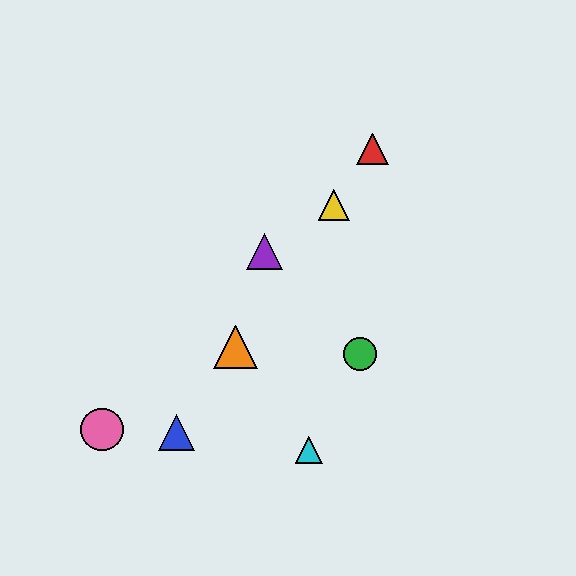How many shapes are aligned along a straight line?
4 shapes (the red triangle, the blue triangle, the yellow triangle, the orange triangle) are aligned along a straight line.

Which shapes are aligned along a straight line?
The red triangle, the blue triangle, the yellow triangle, the orange triangle are aligned along a straight line.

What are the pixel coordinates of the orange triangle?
The orange triangle is at (236, 347).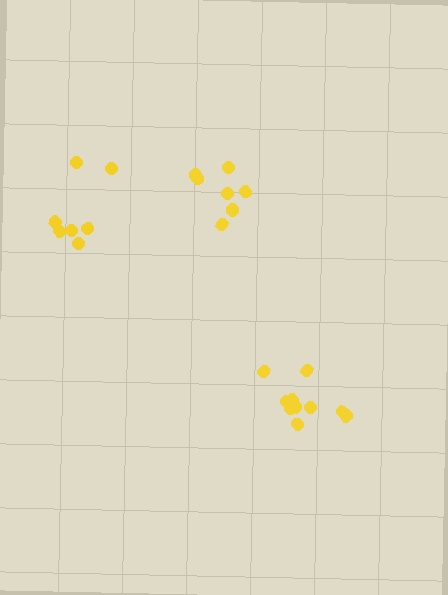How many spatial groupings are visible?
There are 3 spatial groupings.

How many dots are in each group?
Group 1: 10 dots, Group 2: 7 dots, Group 3: 7 dots (24 total).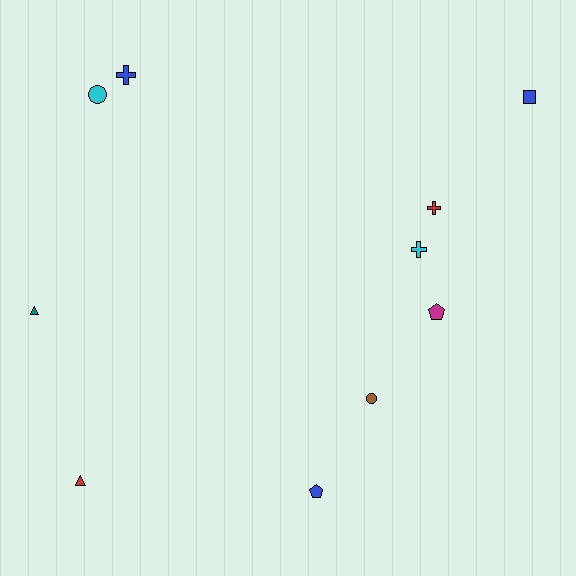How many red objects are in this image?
There are 2 red objects.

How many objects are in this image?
There are 10 objects.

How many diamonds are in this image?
There are no diamonds.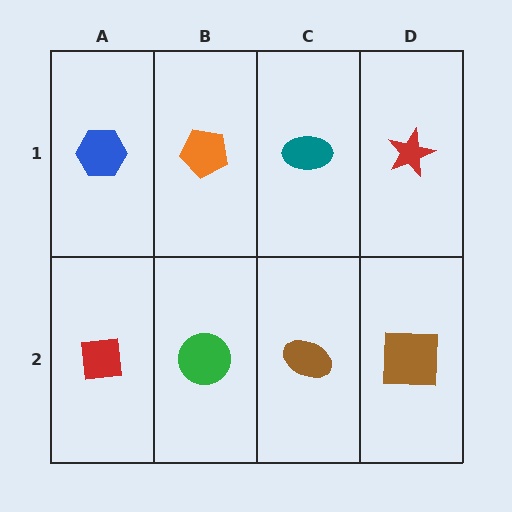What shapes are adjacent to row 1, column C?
A brown ellipse (row 2, column C), an orange pentagon (row 1, column B), a red star (row 1, column D).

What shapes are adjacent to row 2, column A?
A blue hexagon (row 1, column A), a green circle (row 2, column B).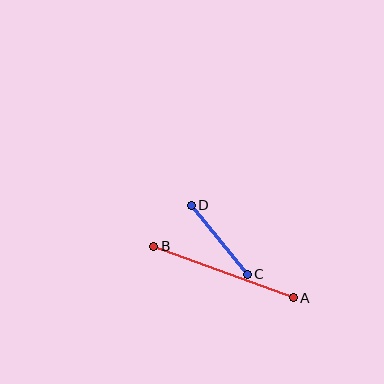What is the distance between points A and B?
The distance is approximately 149 pixels.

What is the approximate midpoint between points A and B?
The midpoint is at approximately (223, 272) pixels.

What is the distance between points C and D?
The distance is approximately 89 pixels.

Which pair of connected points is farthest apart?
Points A and B are farthest apart.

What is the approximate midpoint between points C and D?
The midpoint is at approximately (219, 240) pixels.